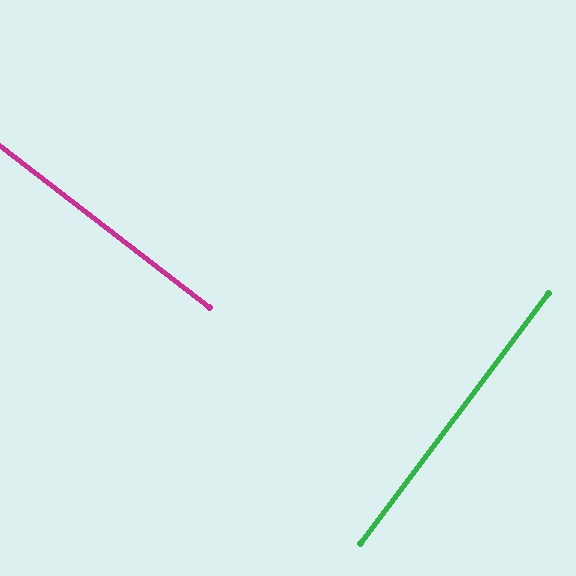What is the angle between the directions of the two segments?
Approximately 89 degrees.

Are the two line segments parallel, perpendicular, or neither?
Perpendicular — they meet at approximately 89°.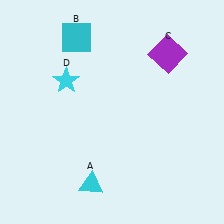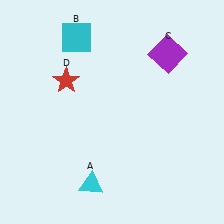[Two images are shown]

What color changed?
The star (D) changed from cyan in Image 1 to red in Image 2.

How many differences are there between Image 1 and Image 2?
There is 1 difference between the two images.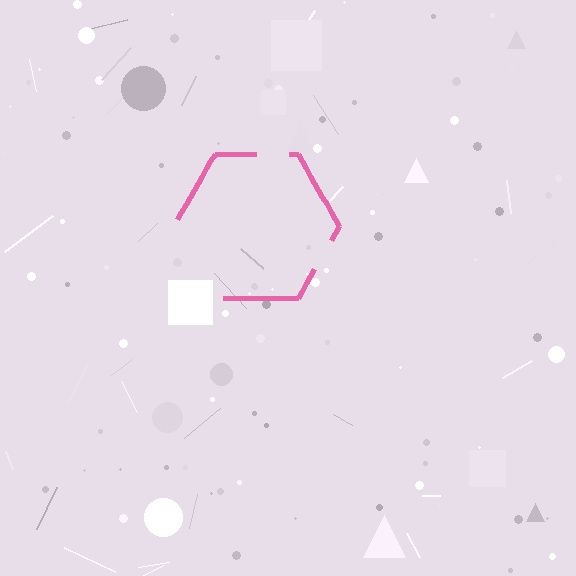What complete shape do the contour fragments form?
The contour fragments form a hexagon.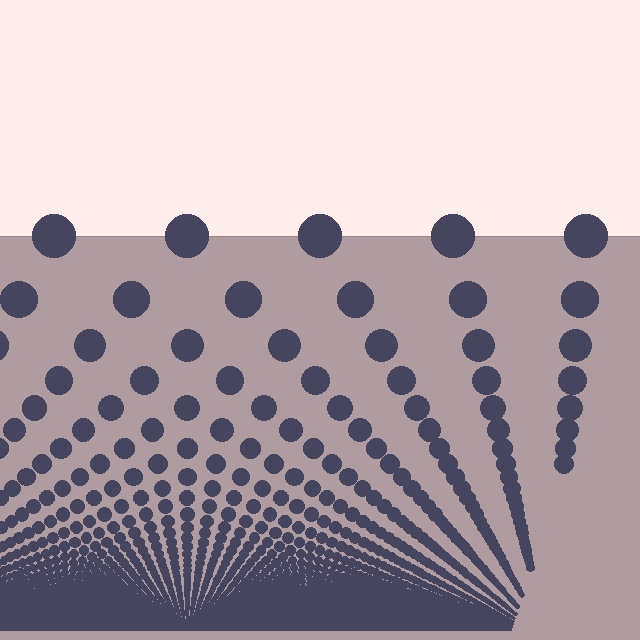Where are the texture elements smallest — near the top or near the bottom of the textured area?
Near the bottom.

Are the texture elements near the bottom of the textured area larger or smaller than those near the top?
Smaller. The gradient is inverted — elements near the bottom are smaller and denser.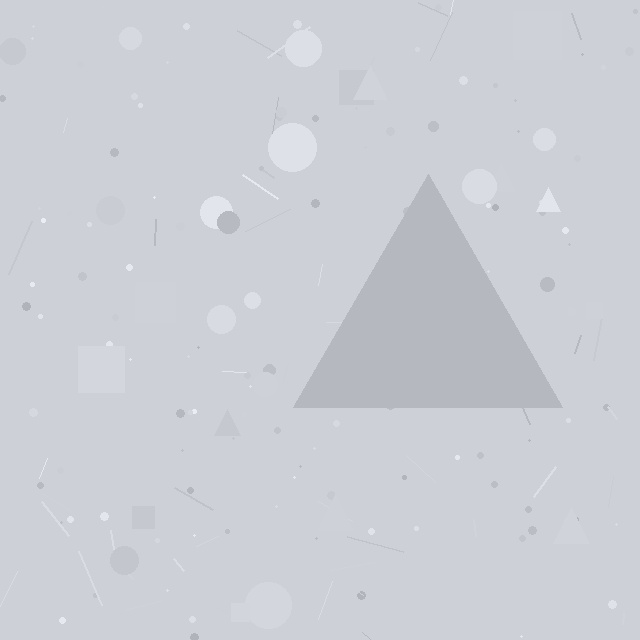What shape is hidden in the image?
A triangle is hidden in the image.